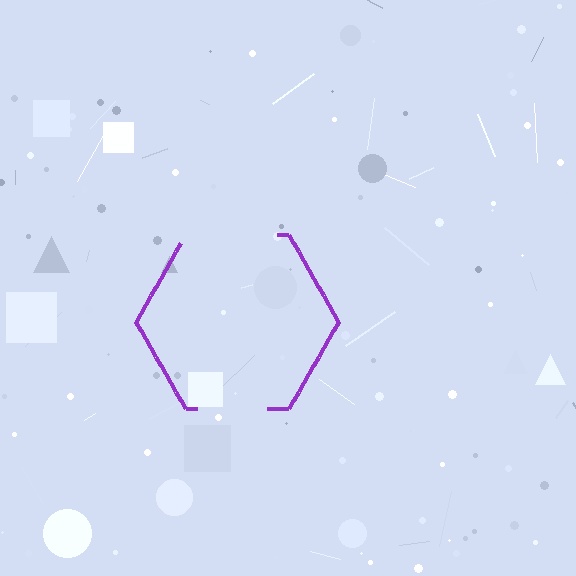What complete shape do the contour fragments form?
The contour fragments form a hexagon.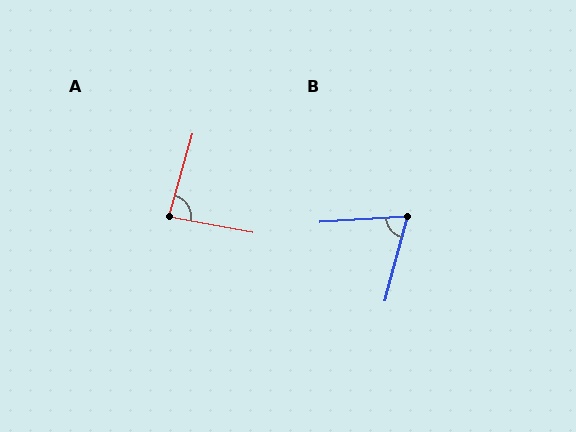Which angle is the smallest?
B, at approximately 72 degrees.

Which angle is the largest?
A, at approximately 85 degrees.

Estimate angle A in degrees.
Approximately 85 degrees.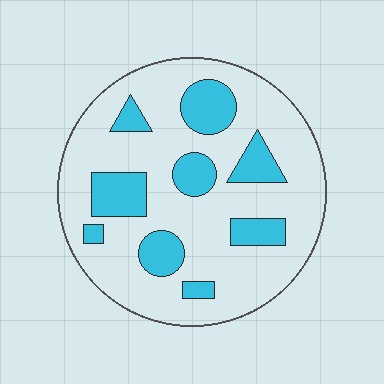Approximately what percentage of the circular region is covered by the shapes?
Approximately 25%.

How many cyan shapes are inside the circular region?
9.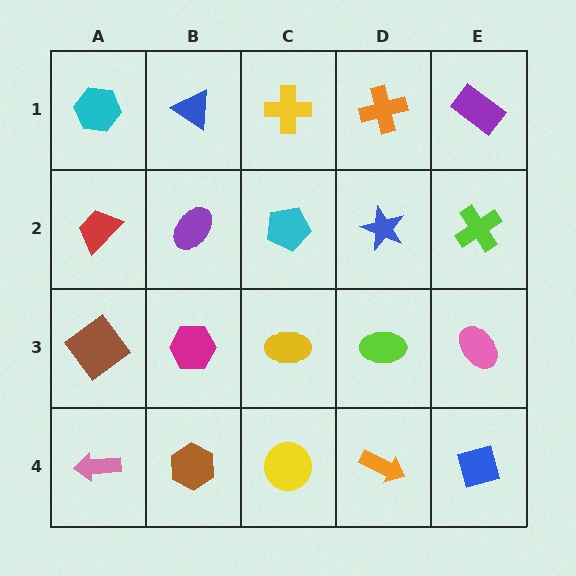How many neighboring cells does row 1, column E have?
2.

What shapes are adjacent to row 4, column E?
A pink ellipse (row 3, column E), an orange arrow (row 4, column D).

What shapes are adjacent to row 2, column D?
An orange cross (row 1, column D), a lime ellipse (row 3, column D), a cyan pentagon (row 2, column C), a lime cross (row 2, column E).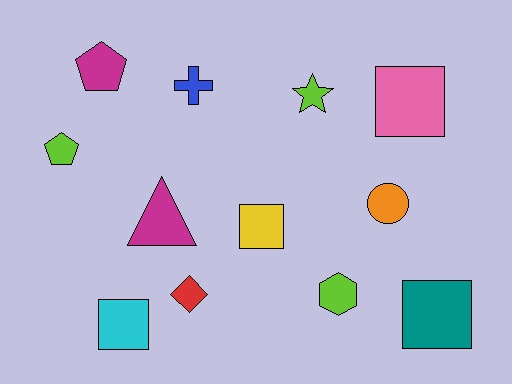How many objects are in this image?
There are 12 objects.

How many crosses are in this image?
There is 1 cross.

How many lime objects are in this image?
There are 3 lime objects.